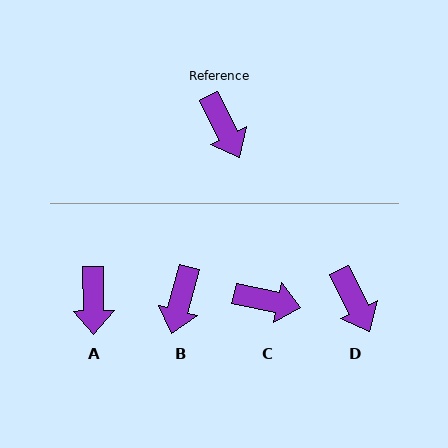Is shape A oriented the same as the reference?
No, it is off by about 26 degrees.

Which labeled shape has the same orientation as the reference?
D.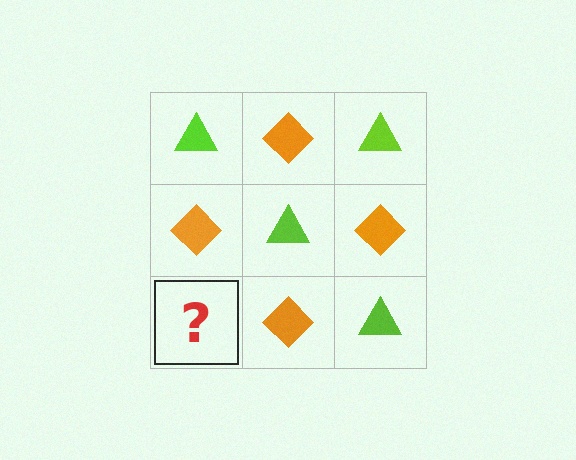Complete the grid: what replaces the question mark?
The question mark should be replaced with a lime triangle.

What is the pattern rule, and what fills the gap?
The rule is that it alternates lime triangle and orange diamond in a checkerboard pattern. The gap should be filled with a lime triangle.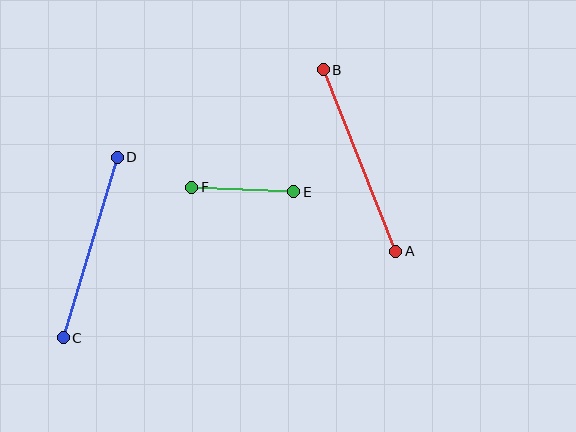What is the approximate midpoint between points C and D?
The midpoint is at approximately (90, 247) pixels.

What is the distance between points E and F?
The distance is approximately 102 pixels.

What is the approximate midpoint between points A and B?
The midpoint is at approximately (360, 161) pixels.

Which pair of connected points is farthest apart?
Points A and B are farthest apart.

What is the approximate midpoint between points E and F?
The midpoint is at approximately (243, 190) pixels.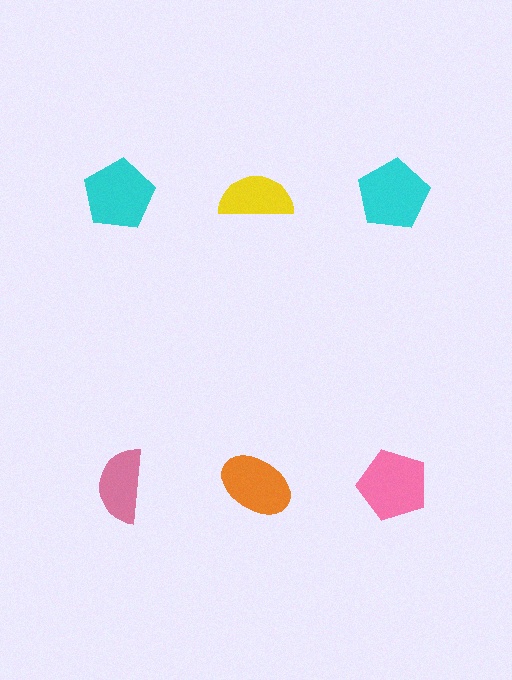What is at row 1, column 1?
A cyan pentagon.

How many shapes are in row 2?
3 shapes.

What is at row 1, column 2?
A yellow semicircle.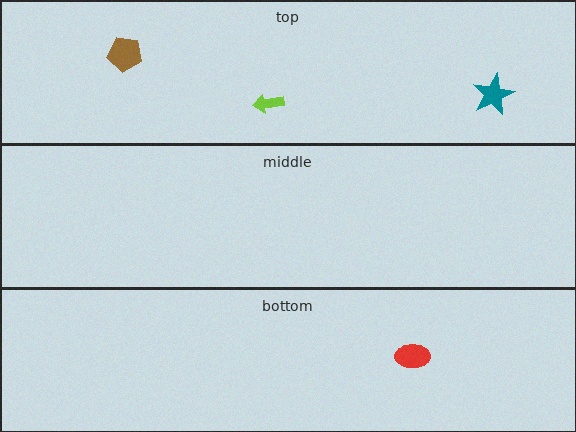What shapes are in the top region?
The brown pentagon, the lime arrow, the teal star.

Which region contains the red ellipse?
The bottom region.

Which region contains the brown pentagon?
The top region.